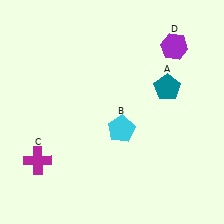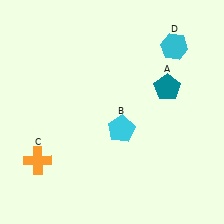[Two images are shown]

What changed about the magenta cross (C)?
In Image 1, C is magenta. In Image 2, it changed to orange.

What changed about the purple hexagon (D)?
In Image 1, D is purple. In Image 2, it changed to cyan.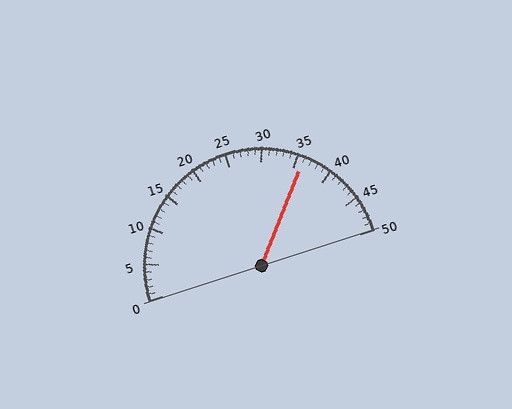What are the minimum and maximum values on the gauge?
The gauge ranges from 0 to 50.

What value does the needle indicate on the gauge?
The needle indicates approximately 36.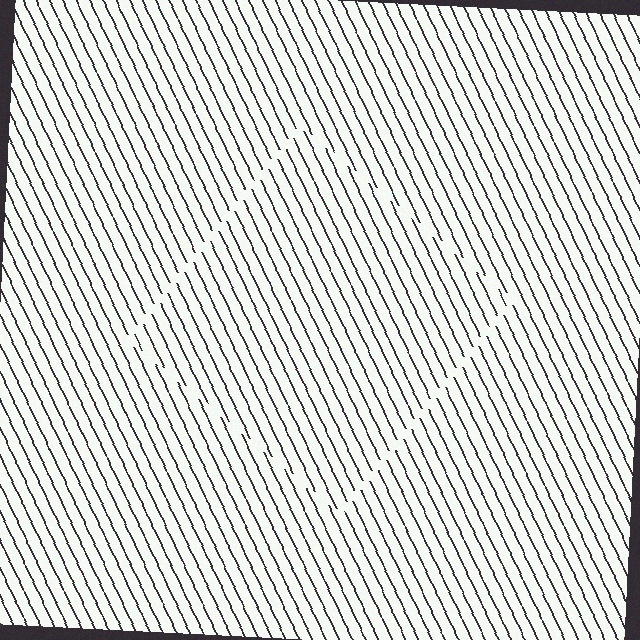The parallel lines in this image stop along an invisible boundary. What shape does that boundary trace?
An illusory square. The interior of the shape contains the same grating, shifted by half a period — the contour is defined by the phase discontinuity where line-ends from the inner and outer gratings abut.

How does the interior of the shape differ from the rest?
The interior of the shape contains the same grating, shifted by half a period — the contour is defined by the phase discontinuity where line-ends from the inner and outer gratings abut.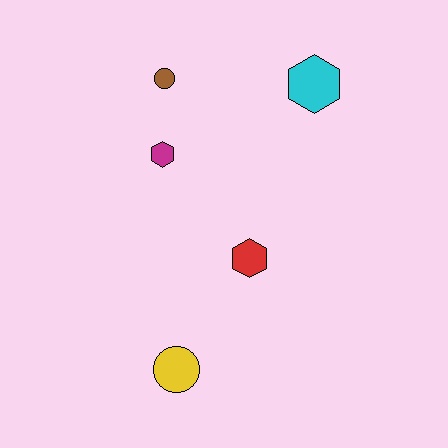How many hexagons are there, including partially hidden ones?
There are 3 hexagons.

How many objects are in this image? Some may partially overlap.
There are 5 objects.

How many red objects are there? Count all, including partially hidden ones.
There is 1 red object.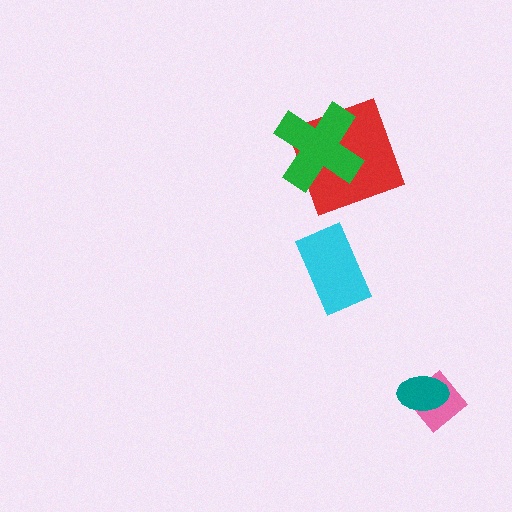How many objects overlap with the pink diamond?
1 object overlaps with the pink diamond.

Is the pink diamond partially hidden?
Yes, it is partially covered by another shape.